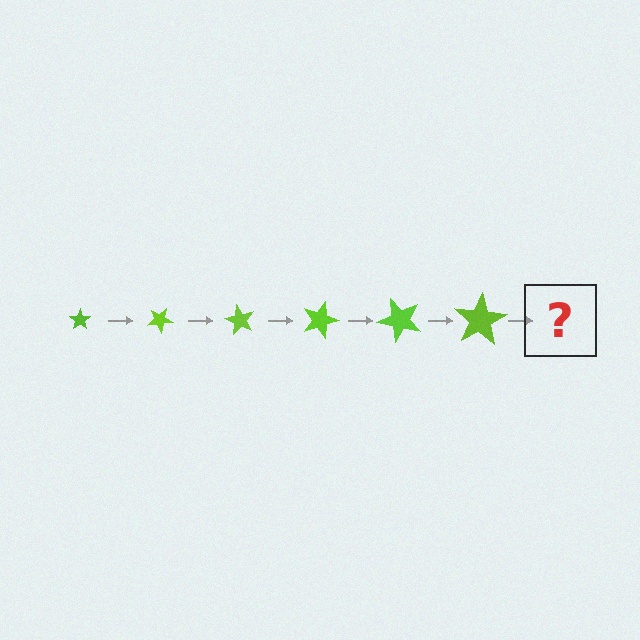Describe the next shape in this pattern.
It should be a star, larger than the previous one and rotated 180 degrees from the start.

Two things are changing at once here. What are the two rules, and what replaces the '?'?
The two rules are that the star grows larger each step and it rotates 30 degrees each step. The '?' should be a star, larger than the previous one and rotated 180 degrees from the start.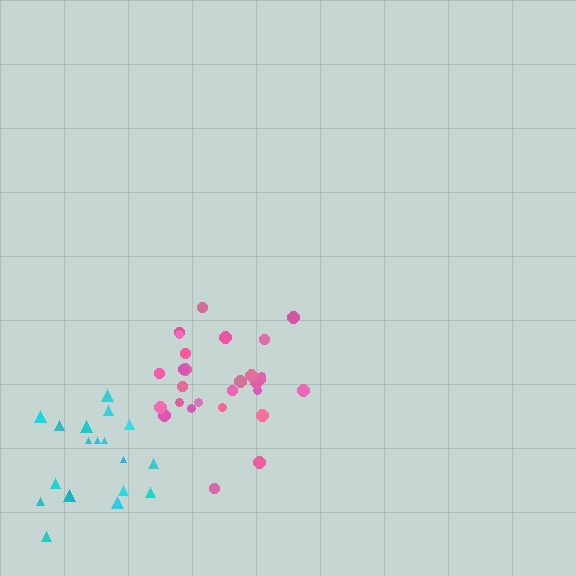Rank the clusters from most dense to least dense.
pink, cyan.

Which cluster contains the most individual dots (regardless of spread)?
Pink (28).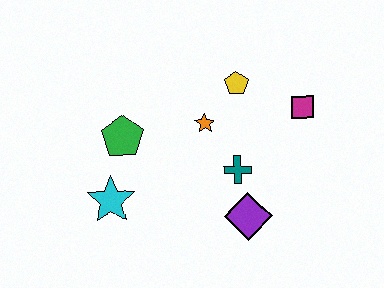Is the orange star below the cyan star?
No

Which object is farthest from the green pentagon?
The magenta square is farthest from the green pentagon.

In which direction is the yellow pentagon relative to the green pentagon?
The yellow pentagon is to the right of the green pentagon.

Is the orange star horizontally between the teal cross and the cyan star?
Yes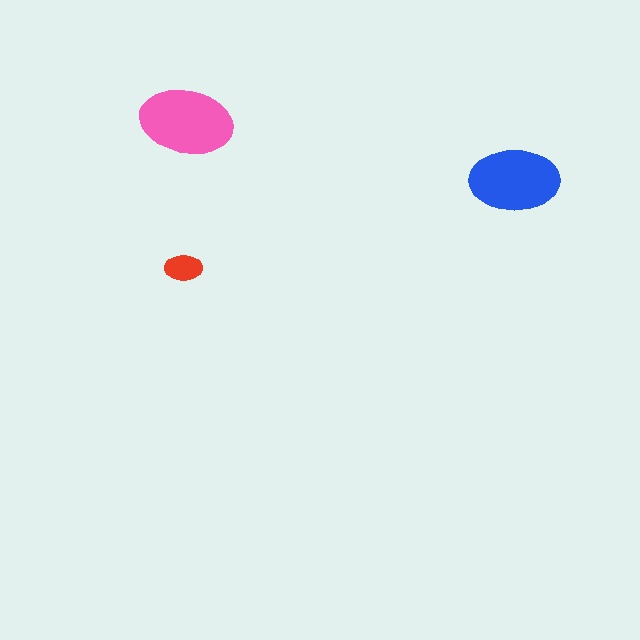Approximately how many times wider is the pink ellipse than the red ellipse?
About 2.5 times wider.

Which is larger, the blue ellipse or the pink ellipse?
The pink one.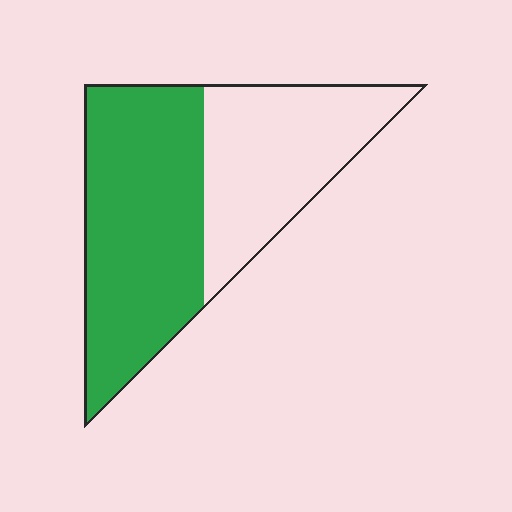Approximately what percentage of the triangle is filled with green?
Approximately 60%.